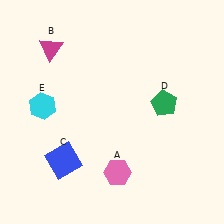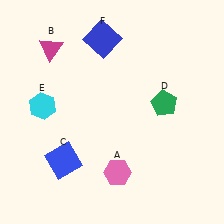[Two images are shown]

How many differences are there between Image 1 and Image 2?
There is 1 difference between the two images.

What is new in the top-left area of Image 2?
A blue square (F) was added in the top-left area of Image 2.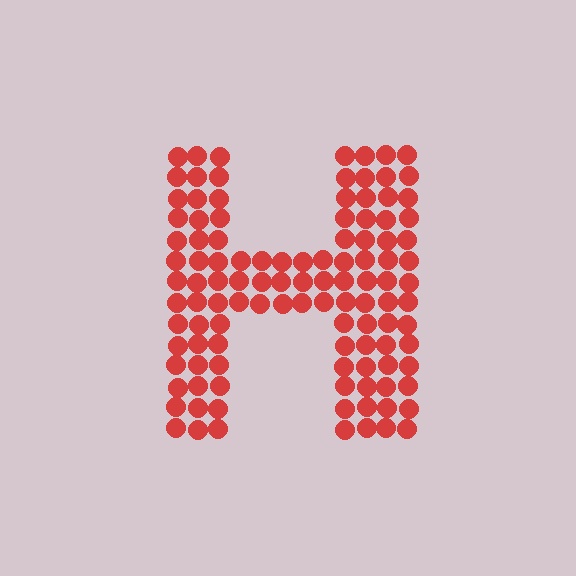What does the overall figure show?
The overall figure shows the letter H.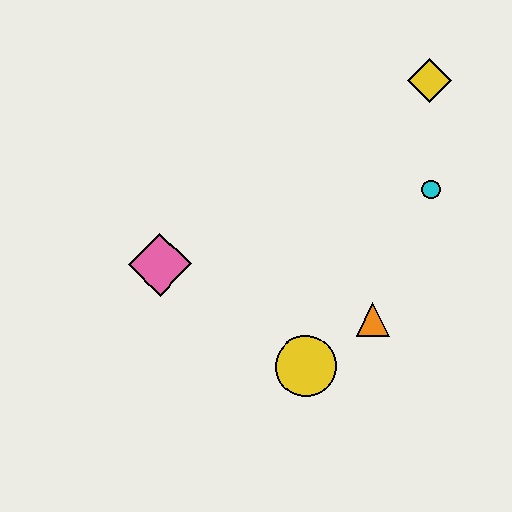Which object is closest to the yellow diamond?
The cyan circle is closest to the yellow diamond.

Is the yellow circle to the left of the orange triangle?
Yes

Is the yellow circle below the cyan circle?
Yes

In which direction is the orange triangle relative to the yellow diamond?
The orange triangle is below the yellow diamond.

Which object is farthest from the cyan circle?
The pink diamond is farthest from the cyan circle.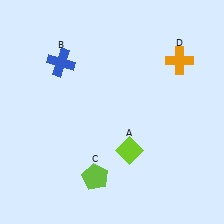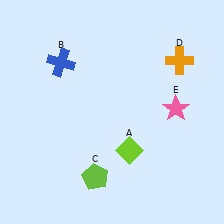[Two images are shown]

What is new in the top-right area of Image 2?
A pink star (E) was added in the top-right area of Image 2.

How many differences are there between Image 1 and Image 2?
There is 1 difference between the two images.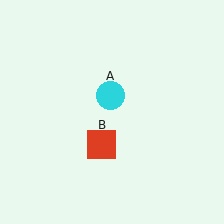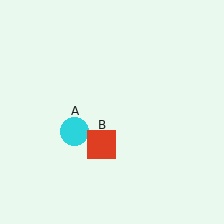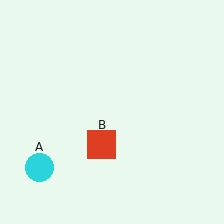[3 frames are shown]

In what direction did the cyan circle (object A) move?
The cyan circle (object A) moved down and to the left.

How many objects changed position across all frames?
1 object changed position: cyan circle (object A).